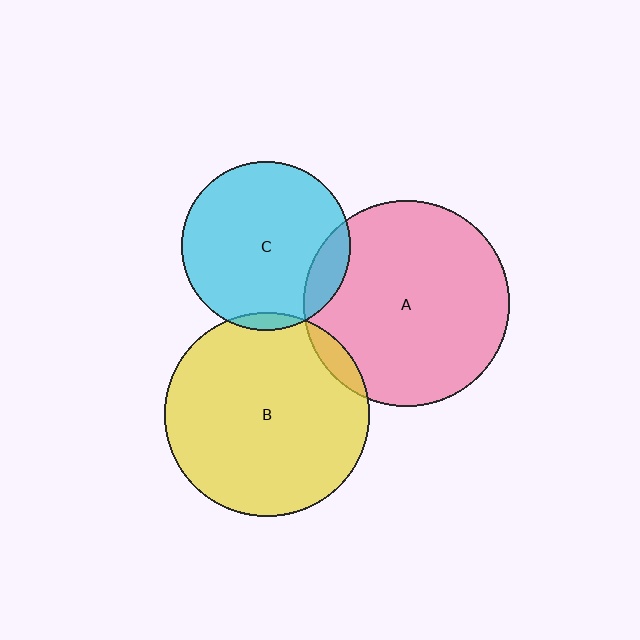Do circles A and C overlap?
Yes.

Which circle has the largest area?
Circle A (pink).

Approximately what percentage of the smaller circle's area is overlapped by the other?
Approximately 10%.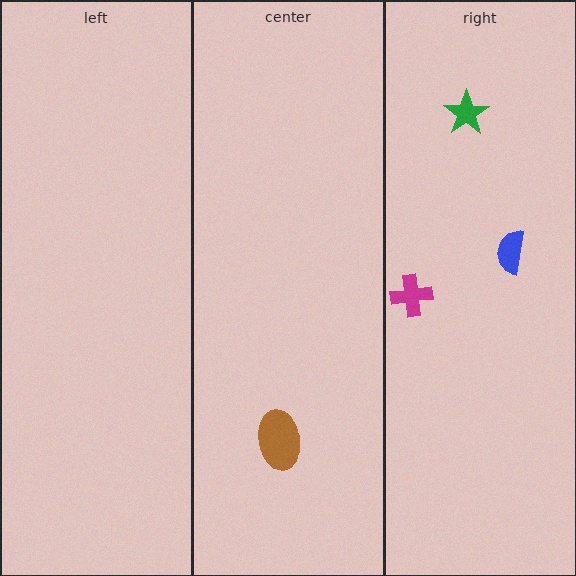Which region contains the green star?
The right region.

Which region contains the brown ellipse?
The center region.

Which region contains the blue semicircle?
The right region.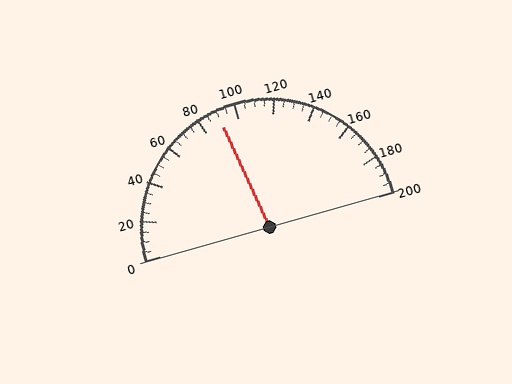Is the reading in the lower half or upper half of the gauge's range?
The reading is in the lower half of the range (0 to 200).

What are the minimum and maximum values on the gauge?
The gauge ranges from 0 to 200.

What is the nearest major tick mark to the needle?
The nearest major tick mark is 80.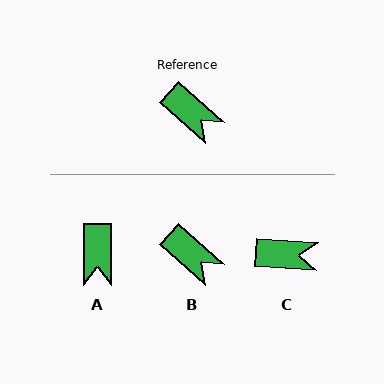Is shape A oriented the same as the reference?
No, it is off by about 48 degrees.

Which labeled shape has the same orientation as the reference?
B.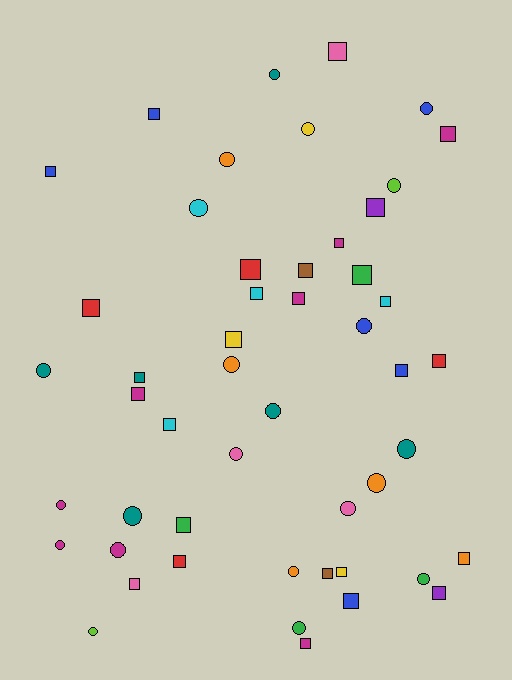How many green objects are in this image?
There are 4 green objects.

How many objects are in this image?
There are 50 objects.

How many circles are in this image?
There are 22 circles.